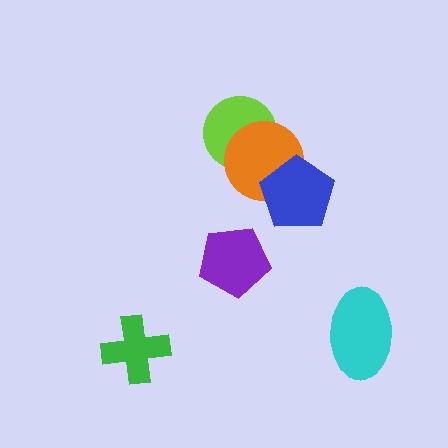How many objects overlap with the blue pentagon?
1 object overlaps with the blue pentagon.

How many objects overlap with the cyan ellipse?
0 objects overlap with the cyan ellipse.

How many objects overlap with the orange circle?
2 objects overlap with the orange circle.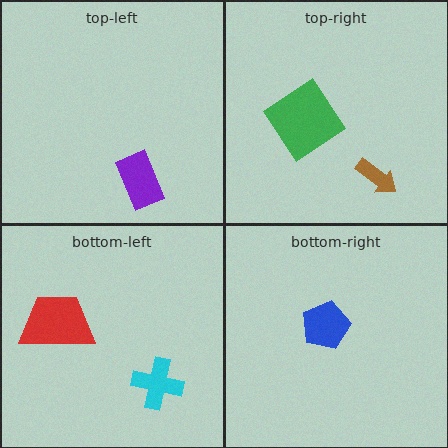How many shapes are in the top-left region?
1.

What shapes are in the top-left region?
The purple rectangle.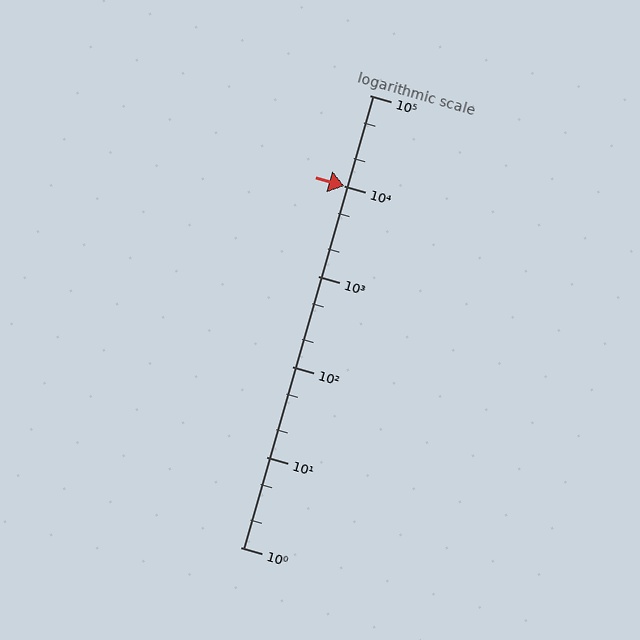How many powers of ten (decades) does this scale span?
The scale spans 5 decades, from 1 to 100000.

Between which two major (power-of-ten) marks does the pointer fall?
The pointer is between 10000 and 100000.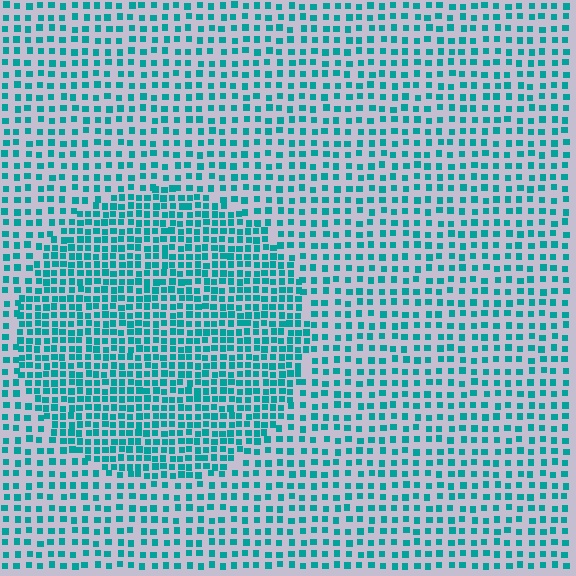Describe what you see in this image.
The image contains small teal elements arranged at two different densities. A circle-shaped region is visible where the elements are more densely packed than the surrounding area.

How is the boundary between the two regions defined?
The boundary is defined by a change in element density (approximately 1.8x ratio). All elements are the same color, size, and shape.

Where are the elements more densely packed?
The elements are more densely packed inside the circle boundary.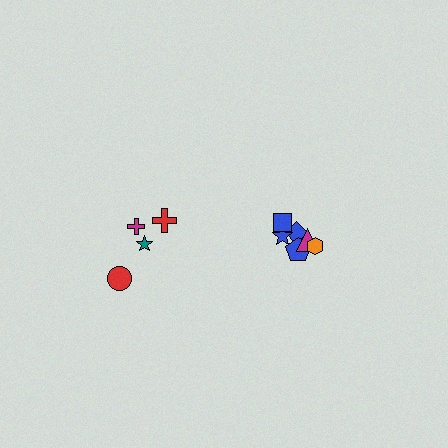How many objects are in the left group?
There are 4 objects.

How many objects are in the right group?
There are 6 objects.